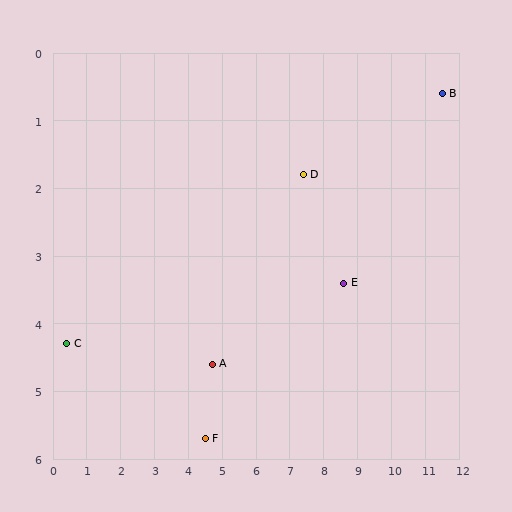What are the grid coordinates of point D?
Point D is at approximately (7.4, 1.8).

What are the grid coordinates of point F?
Point F is at approximately (4.5, 5.7).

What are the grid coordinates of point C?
Point C is at approximately (0.4, 4.3).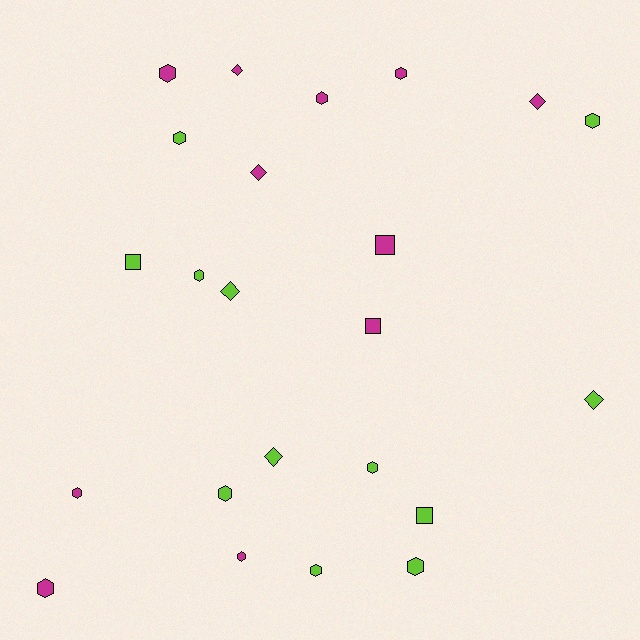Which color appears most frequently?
Lime, with 12 objects.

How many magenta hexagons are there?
There are 6 magenta hexagons.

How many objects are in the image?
There are 23 objects.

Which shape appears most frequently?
Hexagon, with 13 objects.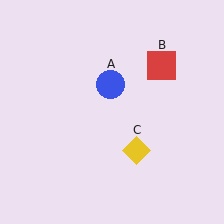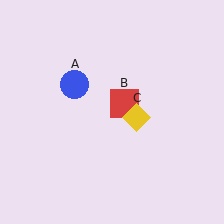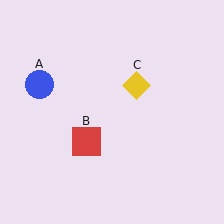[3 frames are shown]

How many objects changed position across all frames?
3 objects changed position: blue circle (object A), red square (object B), yellow diamond (object C).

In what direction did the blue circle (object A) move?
The blue circle (object A) moved left.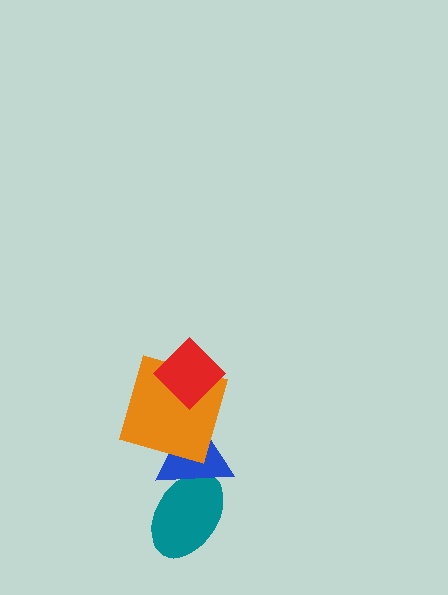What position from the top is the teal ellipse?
The teal ellipse is 4th from the top.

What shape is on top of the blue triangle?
The orange square is on top of the blue triangle.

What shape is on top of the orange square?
The red diamond is on top of the orange square.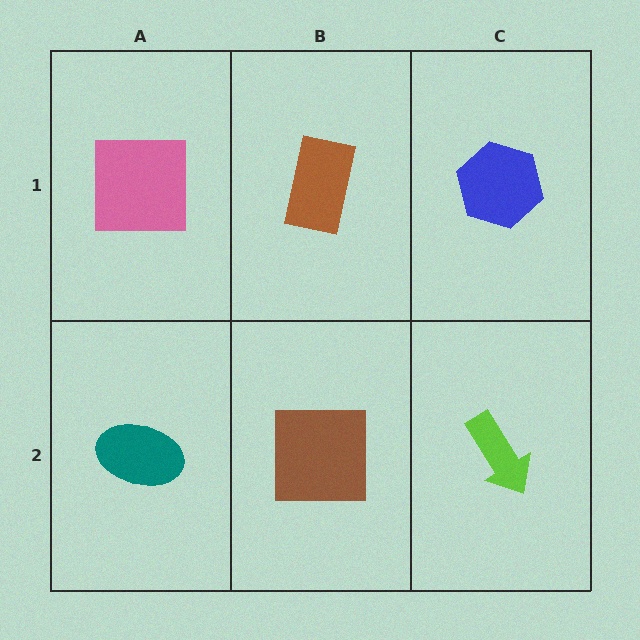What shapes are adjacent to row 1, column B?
A brown square (row 2, column B), a pink square (row 1, column A), a blue hexagon (row 1, column C).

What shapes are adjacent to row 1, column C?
A lime arrow (row 2, column C), a brown rectangle (row 1, column B).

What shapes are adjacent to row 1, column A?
A teal ellipse (row 2, column A), a brown rectangle (row 1, column B).